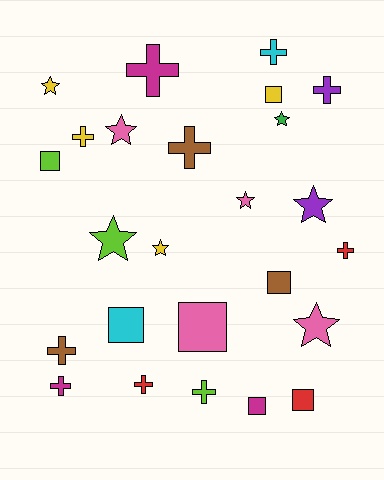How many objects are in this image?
There are 25 objects.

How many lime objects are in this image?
There are 3 lime objects.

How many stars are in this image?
There are 8 stars.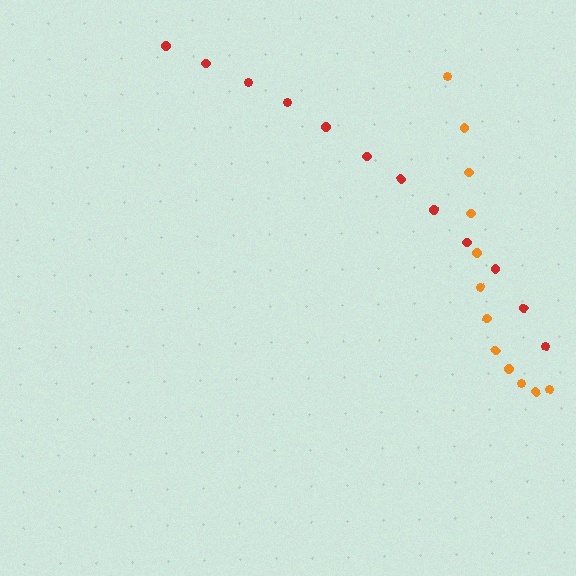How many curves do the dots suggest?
There are 2 distinct paths.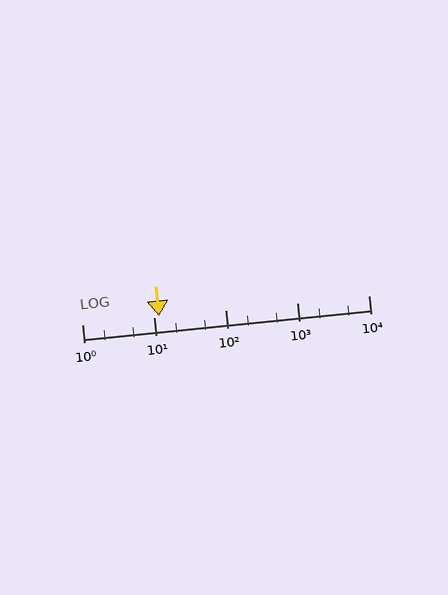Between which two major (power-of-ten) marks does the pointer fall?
The pointer is between 10 and 100.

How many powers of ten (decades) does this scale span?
The scale spans 4 decades, from 1 to 10000.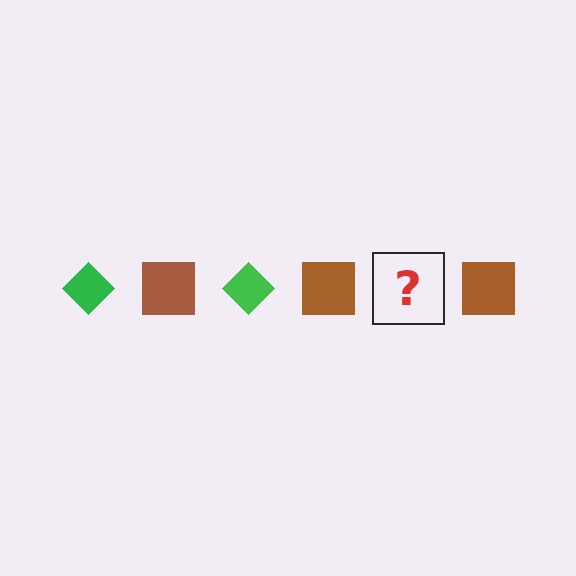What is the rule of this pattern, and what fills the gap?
The rule is that the pattern alternates between green diamond and brown square. The gap should be filled with a green diamond.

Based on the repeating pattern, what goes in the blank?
The blank should be a green diamond.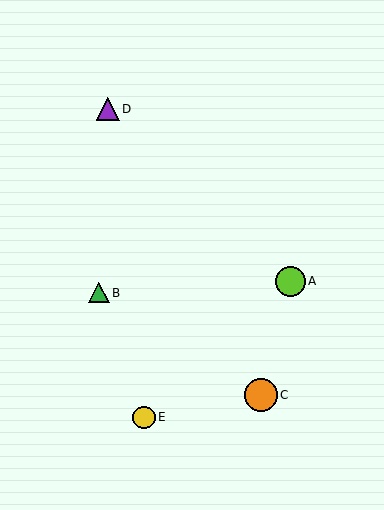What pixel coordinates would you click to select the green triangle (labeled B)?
Click at (99, 293) to select the green triangle B.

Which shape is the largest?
The orange circle (labeled C) is the largest.